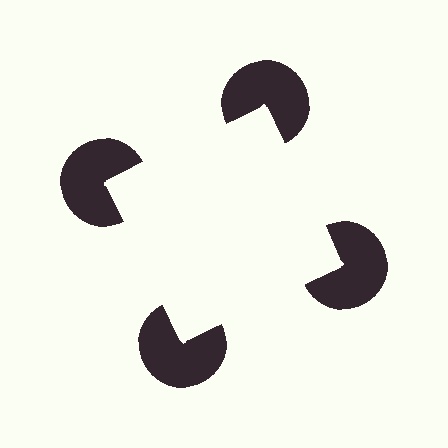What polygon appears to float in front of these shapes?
An illusory square — its edges are inferred from the aligned wedge cuts in the pac-man discs, not physically drawn.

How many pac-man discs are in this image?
There are 4 — one at each vertex of the illusory square.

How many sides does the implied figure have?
4 sides.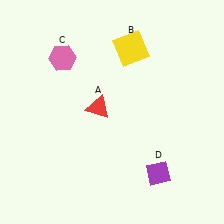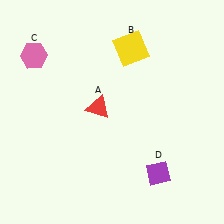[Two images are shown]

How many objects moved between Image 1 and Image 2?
1 object moved between the two images.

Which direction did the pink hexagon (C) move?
The pink hexagon (C) moved left.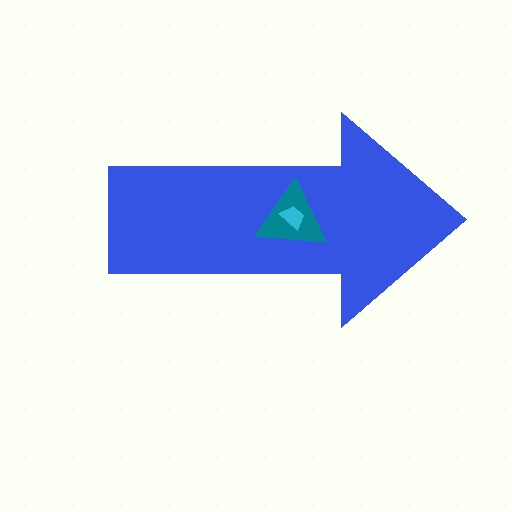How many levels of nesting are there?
3.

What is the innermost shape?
The cyan trapezoid.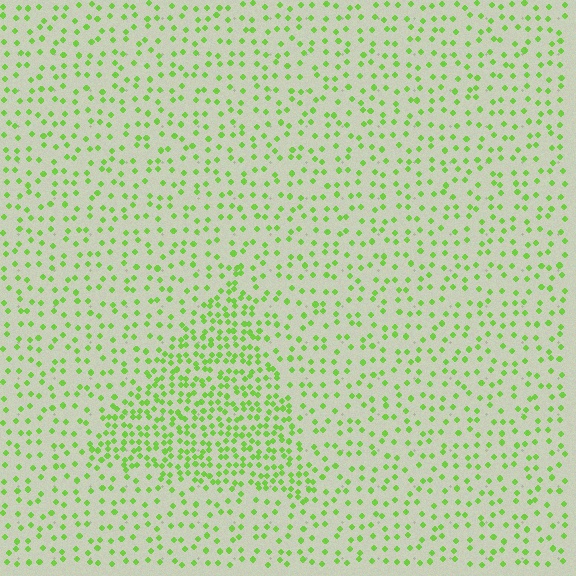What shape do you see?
I see a triangle.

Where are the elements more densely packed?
The elements are more densely packed inside the triangle boundary.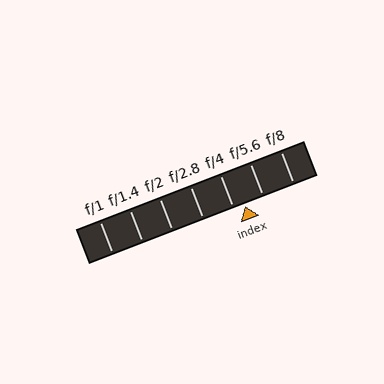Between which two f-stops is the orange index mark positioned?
The index mark is between f/4 and f/5.6.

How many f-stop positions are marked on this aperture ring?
There are 7 f-stop positions marked.